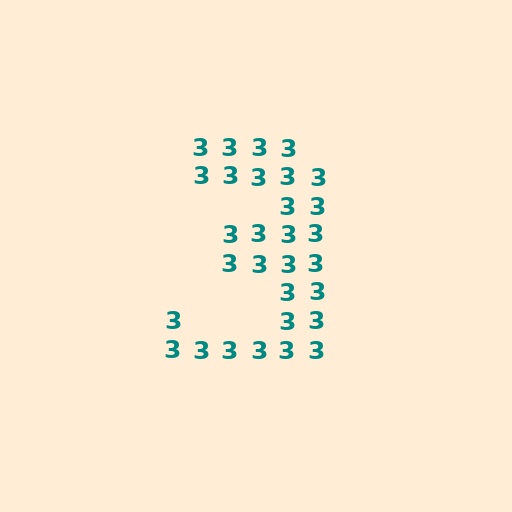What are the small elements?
The small elements are digit 3's.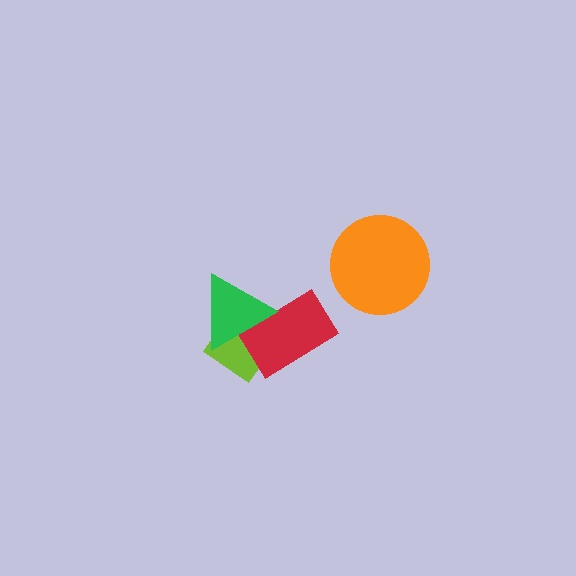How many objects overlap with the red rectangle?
2 objects overlap with the red rectangle.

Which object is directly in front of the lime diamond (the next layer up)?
The red rectangle is directly in front of the lime diamond.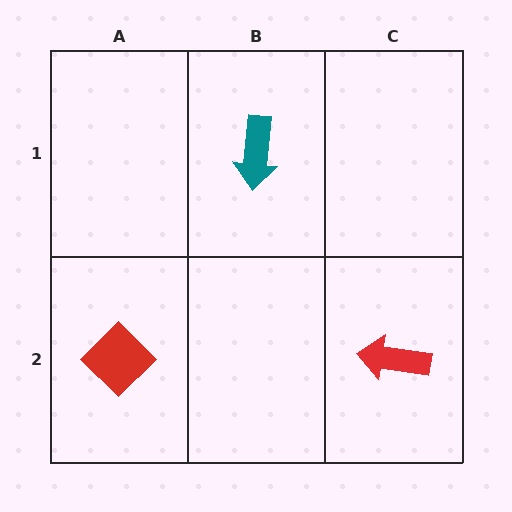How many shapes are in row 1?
1 shape.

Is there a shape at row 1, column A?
No, that cell is empty.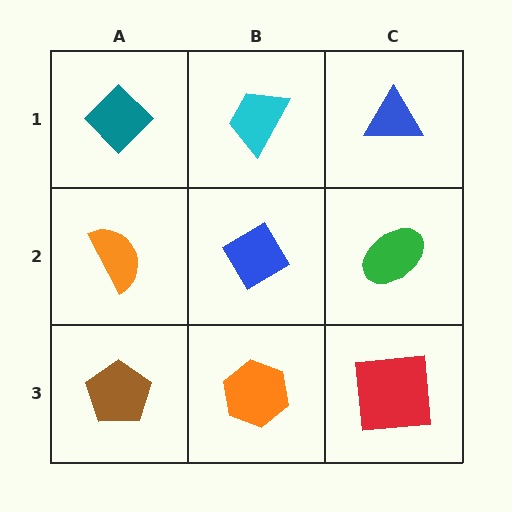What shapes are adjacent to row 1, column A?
An orange semicircle (row 2, column A), a cyan trapezoid (row 1, column B).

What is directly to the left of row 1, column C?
A cyan trapezoid.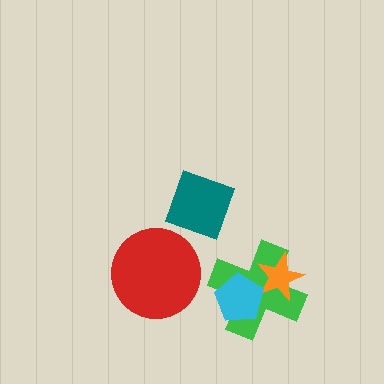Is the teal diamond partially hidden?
No, no other shape covers it.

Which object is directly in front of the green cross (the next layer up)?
The orange star is directly in front of the green cross.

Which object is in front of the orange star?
The cyan pentagon is in front of the orange star.